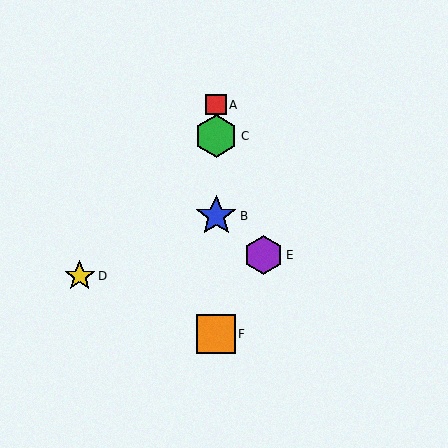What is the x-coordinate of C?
Object C is at x≈216.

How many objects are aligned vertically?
4 objects (A, B, C, F) are aligned vertically.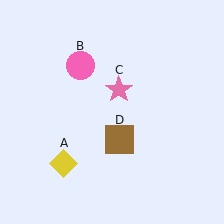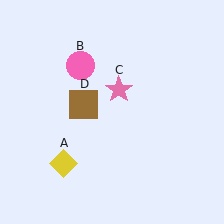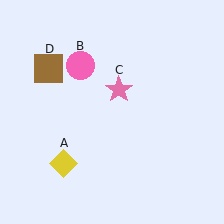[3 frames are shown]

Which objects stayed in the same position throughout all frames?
Yellow diamond (object A) and pink circle (object B) and pink star (object C) remained stationary.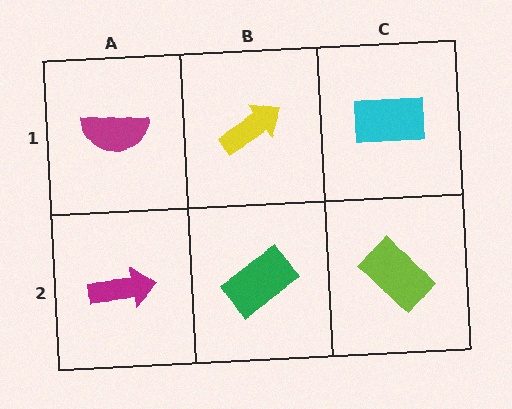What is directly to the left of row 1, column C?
A yellow arrow.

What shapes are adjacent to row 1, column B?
A green rectangle (row 2, column B), a magenta semicircle (row 1, column A), a cyan rectangle (row 1, column C).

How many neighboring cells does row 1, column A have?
2.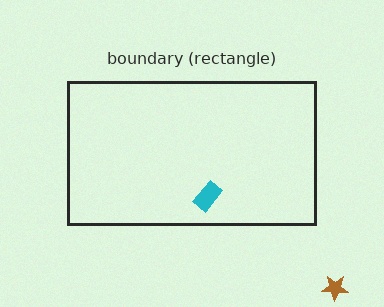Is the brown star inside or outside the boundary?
Outside.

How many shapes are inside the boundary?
1 inside, 1 outside.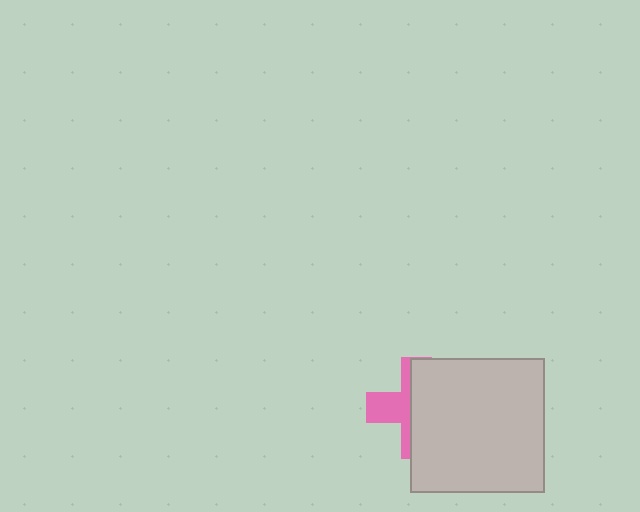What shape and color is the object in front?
The object in front is a light gray square.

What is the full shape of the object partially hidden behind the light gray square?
The partially hidden object is a pink cross.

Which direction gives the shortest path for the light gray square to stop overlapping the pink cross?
Moving right gives the shortest separation.